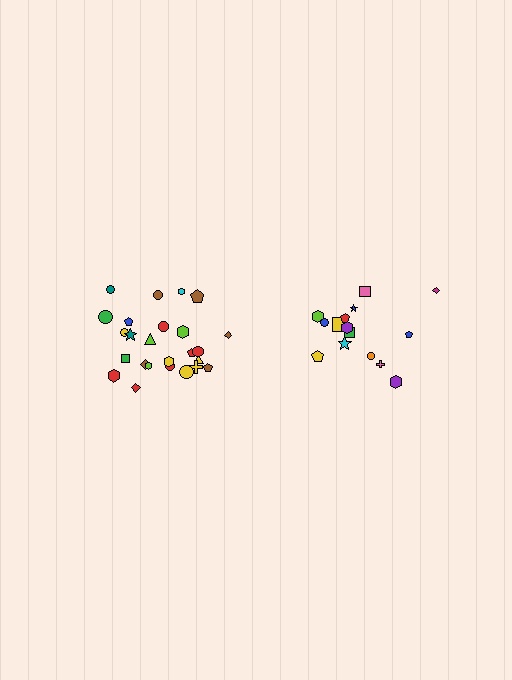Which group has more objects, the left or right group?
The left group.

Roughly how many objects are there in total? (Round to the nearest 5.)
Roughly 40 objects in total.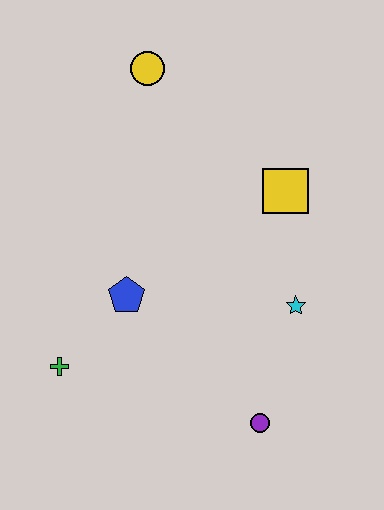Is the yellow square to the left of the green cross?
No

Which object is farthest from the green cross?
The yellow circle is farthest from the green cross.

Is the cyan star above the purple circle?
Yes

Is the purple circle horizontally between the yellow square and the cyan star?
No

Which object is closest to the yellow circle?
The yellow square is closest to the yellow circle.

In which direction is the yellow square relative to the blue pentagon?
The yellow square is to the right of the blue pentagon.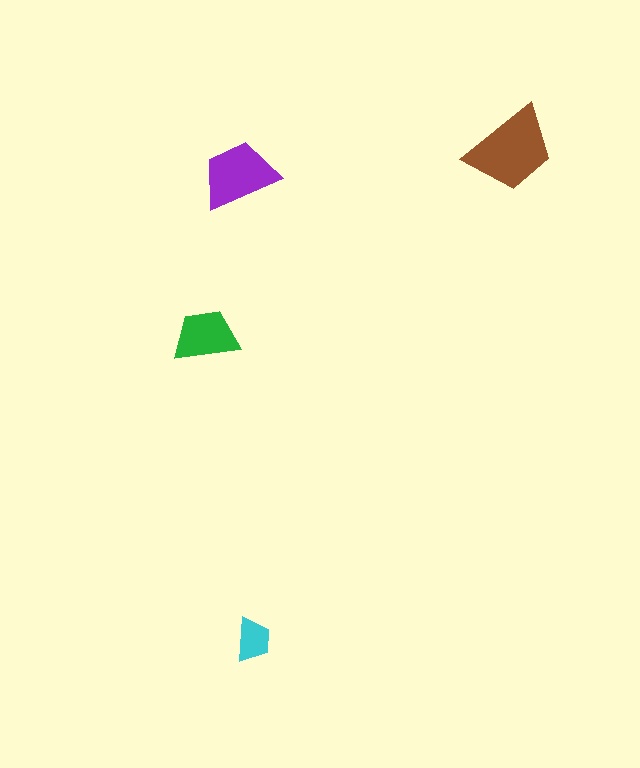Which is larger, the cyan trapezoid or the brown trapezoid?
The brown one.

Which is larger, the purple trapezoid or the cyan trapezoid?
The purple one.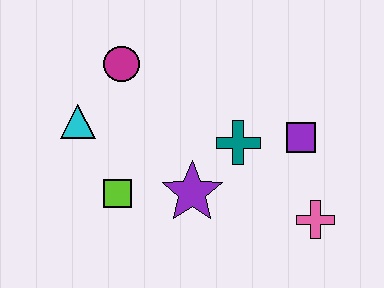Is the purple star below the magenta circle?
Yes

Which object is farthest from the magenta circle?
The pink cross is farthest from the magenta circle.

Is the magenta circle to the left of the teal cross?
Yes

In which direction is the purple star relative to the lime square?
The purple star is to the right of the lime square.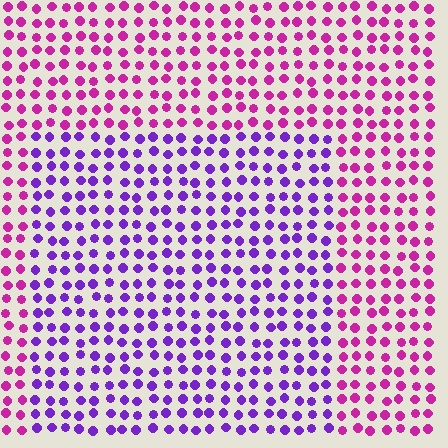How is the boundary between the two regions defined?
The boundary is defined purely by a slight shift in hue (about 43 degrees). Spacing, size, and orientation are identical on both sides.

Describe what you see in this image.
The image is filled with small magenta elements in a uniform arrangement. A rectangle-shaped region is visible where the elements are tinted to a slightly different hue, forming a subtle color boundary.